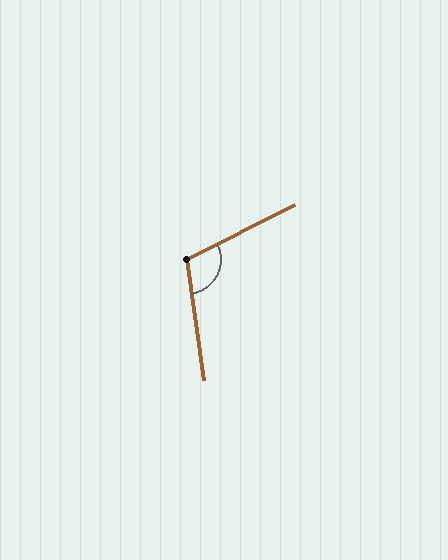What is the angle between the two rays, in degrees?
Approximately 109 degrees.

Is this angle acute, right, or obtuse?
It is obtuse.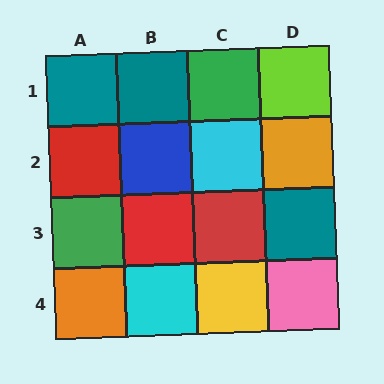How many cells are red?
3 cells are red.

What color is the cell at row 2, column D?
Orange.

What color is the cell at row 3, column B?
Red.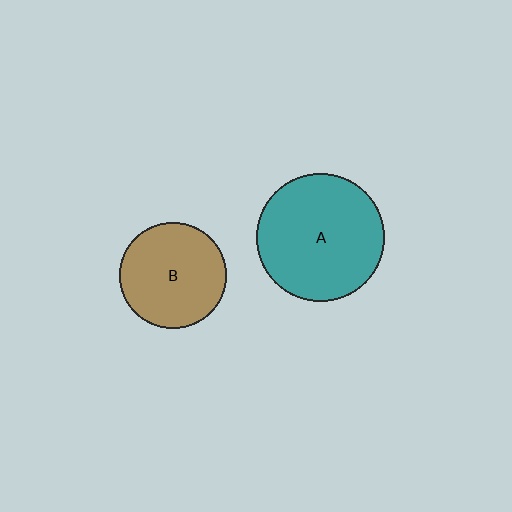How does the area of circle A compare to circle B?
Approximately 1.4 times.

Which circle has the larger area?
Circle A (teal).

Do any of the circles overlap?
No, none of the circles overlap.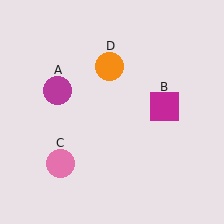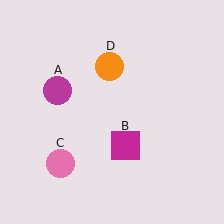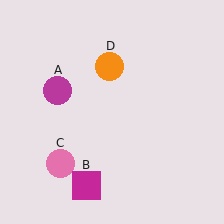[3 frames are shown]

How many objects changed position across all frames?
1 object changed position: magenta square (object B).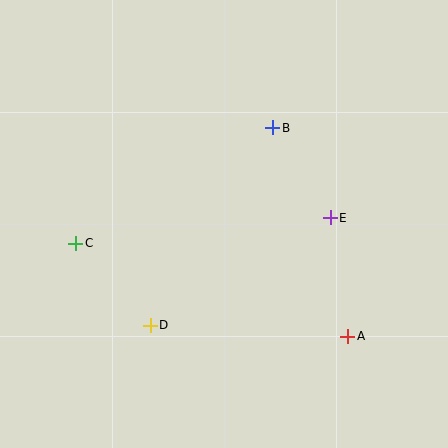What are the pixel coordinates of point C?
Point C is at (76, 243).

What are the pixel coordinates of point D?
Point D is at (150, 325).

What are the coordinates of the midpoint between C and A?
The midpoint between C and A is at (212, 290).